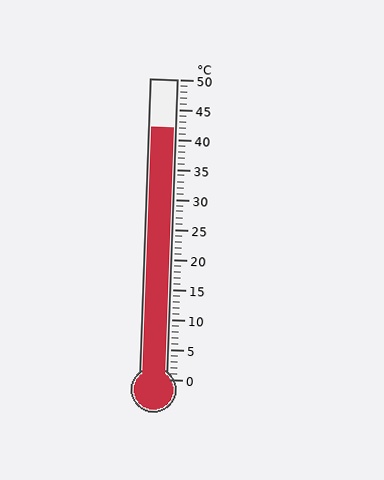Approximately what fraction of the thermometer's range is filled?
The thermometer is filled to approximately 85% of its range.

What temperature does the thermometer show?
The thermometer shows approximately 42°C.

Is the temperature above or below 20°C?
The temperature is above 20°C.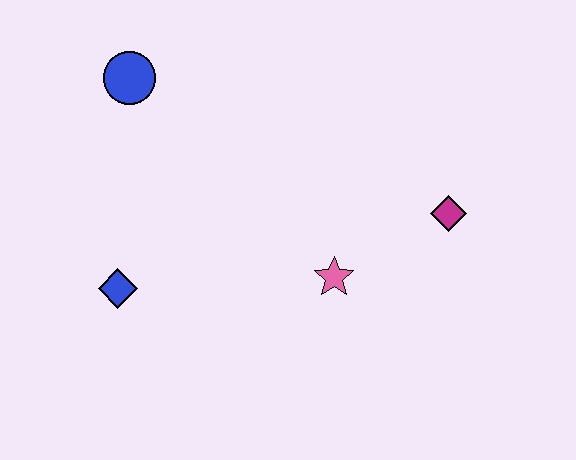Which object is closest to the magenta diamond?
The pink star is closest to the magenta diamond.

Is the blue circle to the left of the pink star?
Yes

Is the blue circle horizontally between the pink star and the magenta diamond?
No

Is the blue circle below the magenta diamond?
No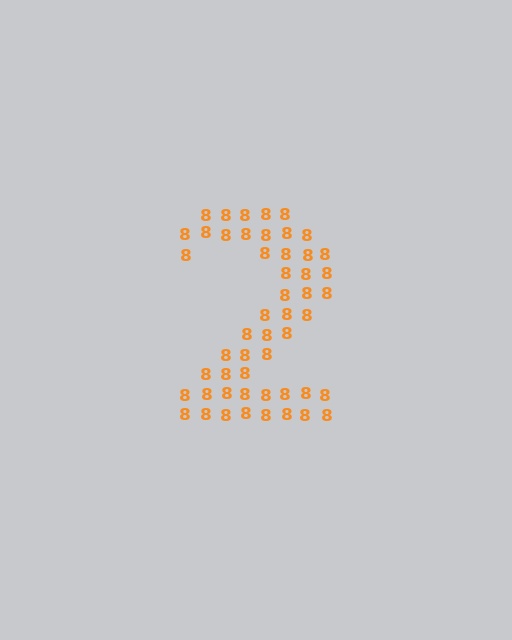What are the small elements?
The small elements are digit 8's.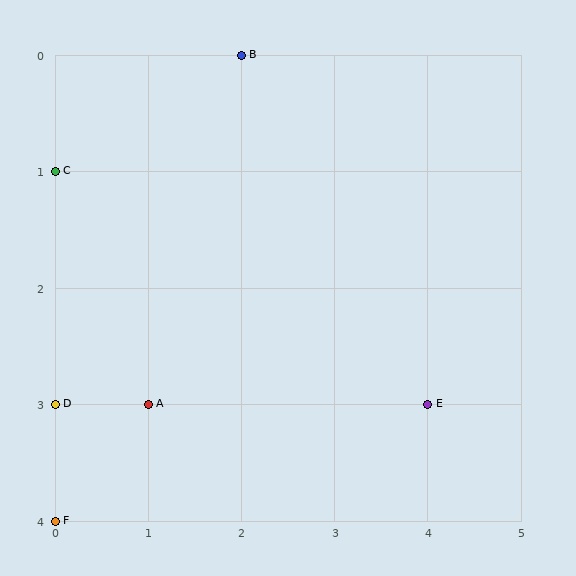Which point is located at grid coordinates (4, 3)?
Point E is at (4, 3).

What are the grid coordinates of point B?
Point B is at grid coordinates (2, 0).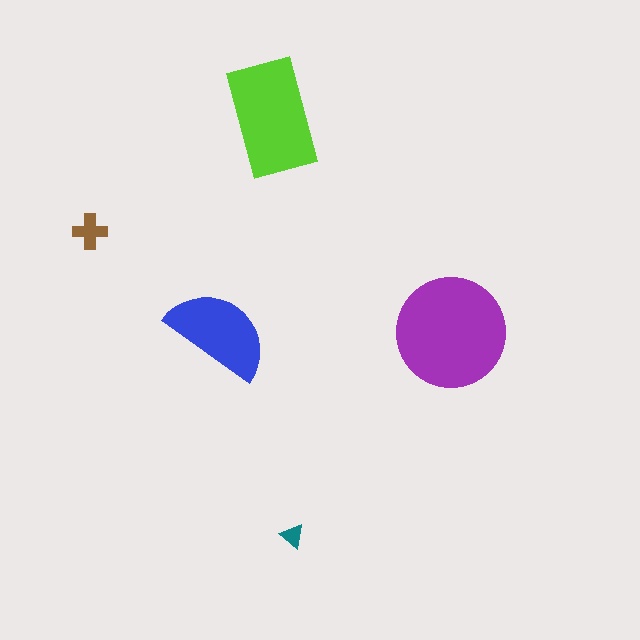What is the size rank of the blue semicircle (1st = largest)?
3rd.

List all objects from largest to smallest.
The purple circle, the lime rectangle, the blue semicircle, the brown cross, the teal triangle.